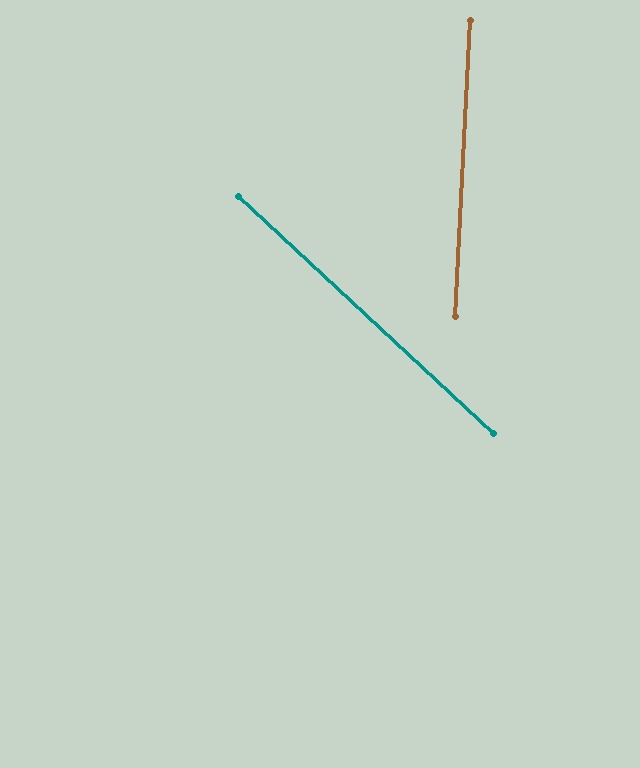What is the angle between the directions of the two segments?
Approximately 50 degrees.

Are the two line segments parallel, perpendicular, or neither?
Neither parallel nor perpendicular — they differ by about 50°.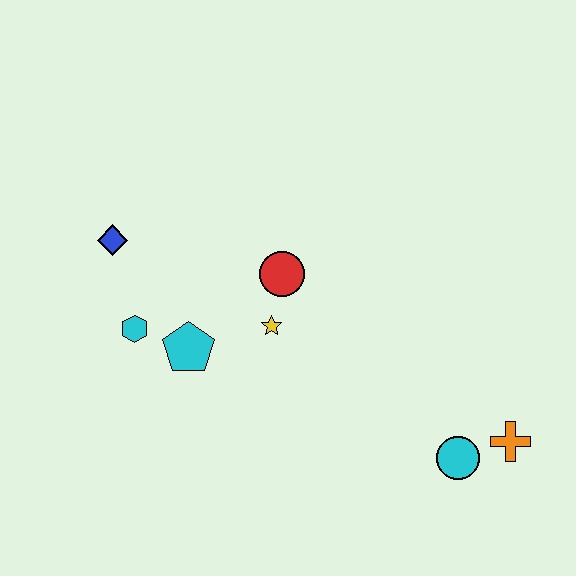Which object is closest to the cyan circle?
The orange cross is closest to the cyan circle.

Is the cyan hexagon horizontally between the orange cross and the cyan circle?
No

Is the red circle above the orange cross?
Yes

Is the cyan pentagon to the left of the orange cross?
Yes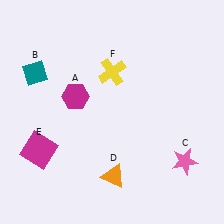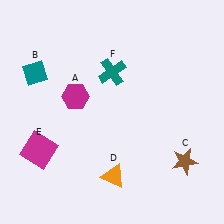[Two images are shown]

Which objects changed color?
C changed from pink to brown. F changed from yellow to teal.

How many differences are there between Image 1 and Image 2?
There are 2 differences between the two images.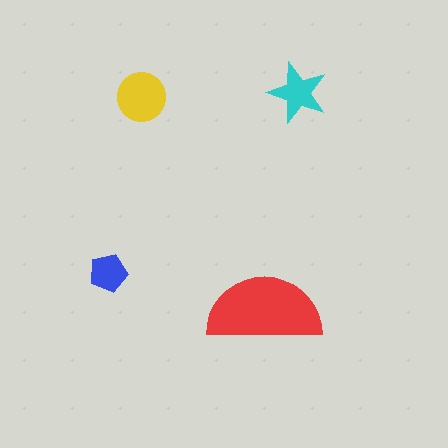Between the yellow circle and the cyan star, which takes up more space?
The yellow circle.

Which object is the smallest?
The blue pentagon.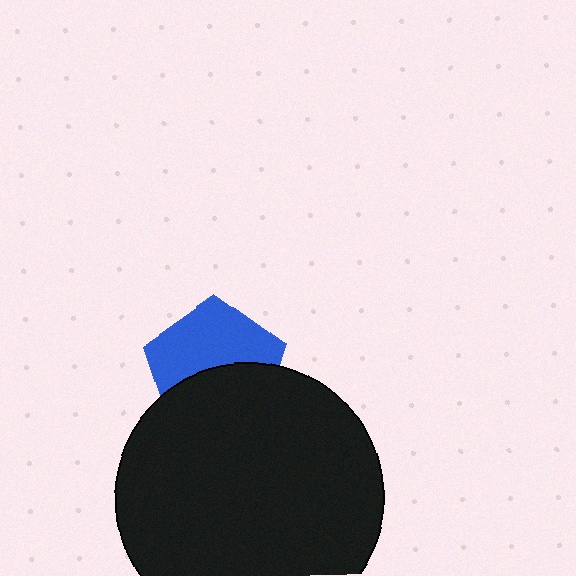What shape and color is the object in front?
The object in front is a black circle.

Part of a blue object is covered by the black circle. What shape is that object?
It is a pentagon.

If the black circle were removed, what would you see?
You would see the complete blue pentagon.